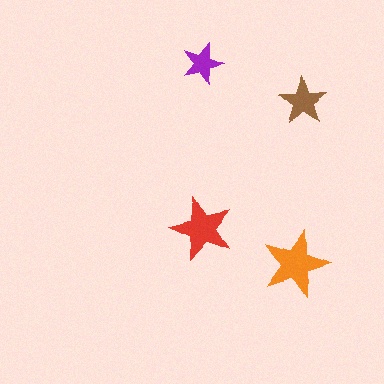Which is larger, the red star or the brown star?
The red one.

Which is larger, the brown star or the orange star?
The orange one.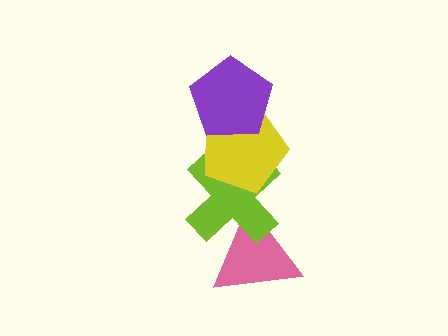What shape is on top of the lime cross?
The yellow pentagon is on top of the lime cross.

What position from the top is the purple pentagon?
The purple pentagon is 1st from the top.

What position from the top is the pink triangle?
The pink triangle is 4th from the top.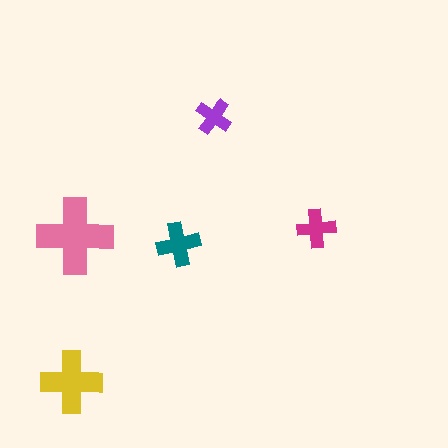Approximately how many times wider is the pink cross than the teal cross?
About 1.5 times wider.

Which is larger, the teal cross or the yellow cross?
The yellow one.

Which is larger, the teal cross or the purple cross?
The teal one.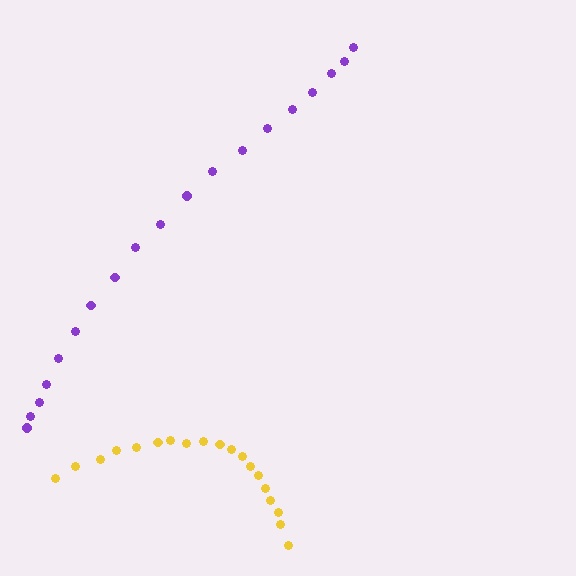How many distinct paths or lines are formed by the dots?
There are 2 distinct paths.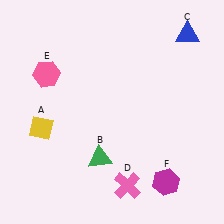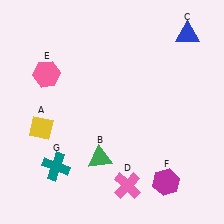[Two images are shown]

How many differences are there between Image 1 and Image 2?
There is 1 difference between the two images.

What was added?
A teal cross (G) was added in Image 2.